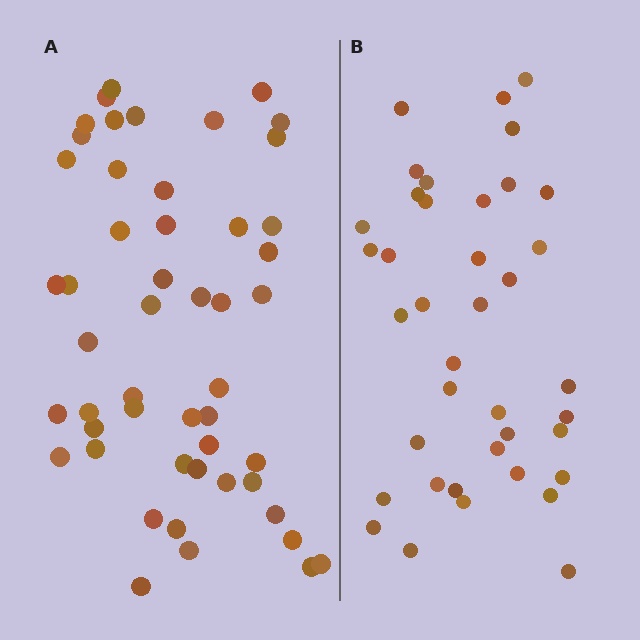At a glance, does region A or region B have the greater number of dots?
Region A (the left region) has more dots.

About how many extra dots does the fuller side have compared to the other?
Region A has roughly 12 or so more dots than region B.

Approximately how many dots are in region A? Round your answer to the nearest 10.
About 50 dots.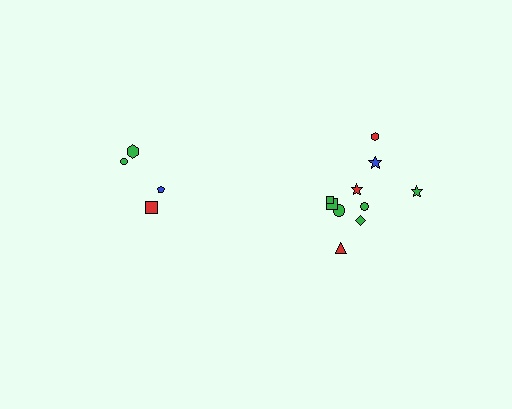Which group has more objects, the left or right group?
The right group.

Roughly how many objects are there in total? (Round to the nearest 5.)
Roughly 15 objects in total.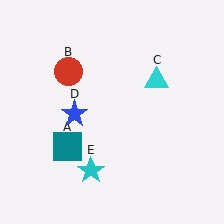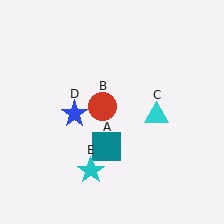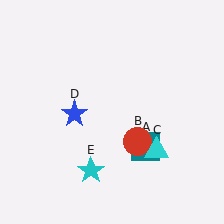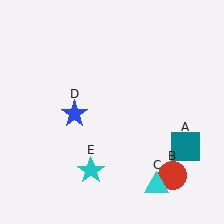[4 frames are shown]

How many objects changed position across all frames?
3 objects changed position: teal square (object A), red circle (object B), cyan triangle (object C).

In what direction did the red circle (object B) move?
The red circle (object B) moved down and to the right.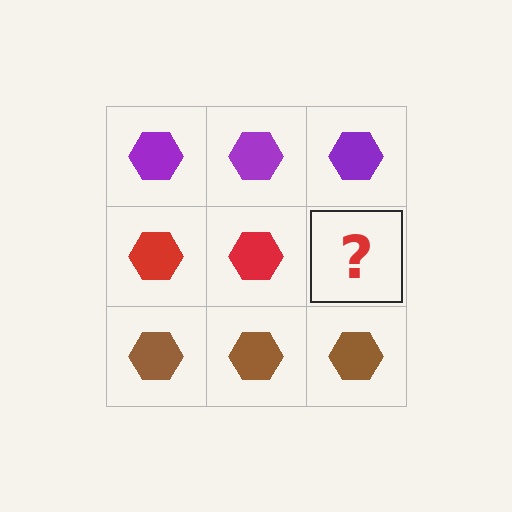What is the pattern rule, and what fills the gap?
The rule is that each row has a consistent color. The gap should be filled with a red hexagon.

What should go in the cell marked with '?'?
The missing cell should contain a red hexagon.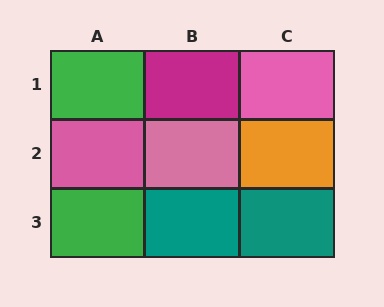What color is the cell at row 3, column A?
Green.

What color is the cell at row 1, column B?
Magenta.